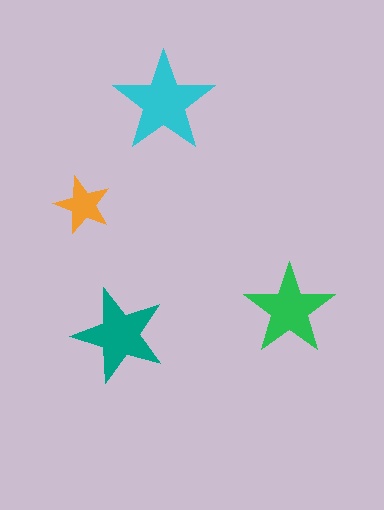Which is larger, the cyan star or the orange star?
The cyan one.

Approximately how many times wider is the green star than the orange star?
About 1.5 times wider.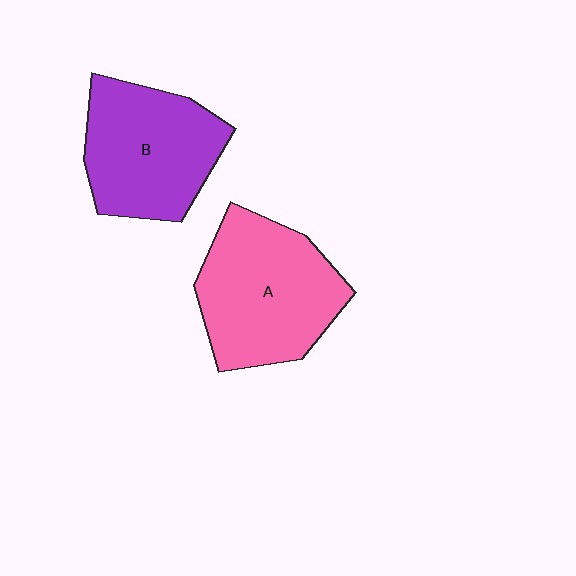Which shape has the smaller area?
Shape B (purple).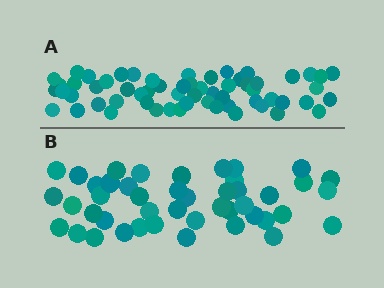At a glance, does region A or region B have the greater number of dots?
Region A (the top region) has more dots.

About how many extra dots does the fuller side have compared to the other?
Region A has approximately 15 more dots than region B.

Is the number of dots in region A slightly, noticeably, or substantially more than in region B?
Region A has noticeably more, but not dramatically so. The ratio is roughly 1.3 to 1.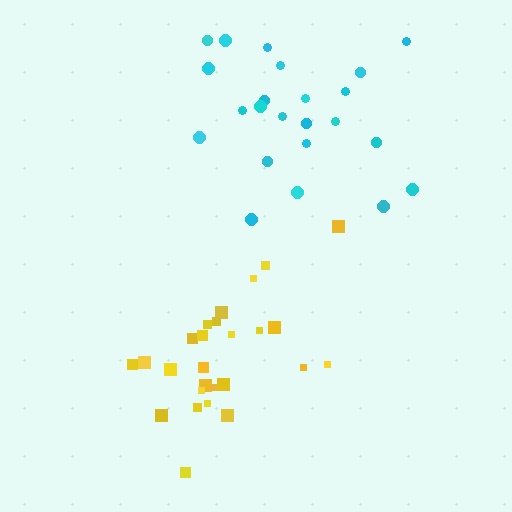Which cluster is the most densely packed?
Yellow.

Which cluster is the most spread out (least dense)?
Cyan.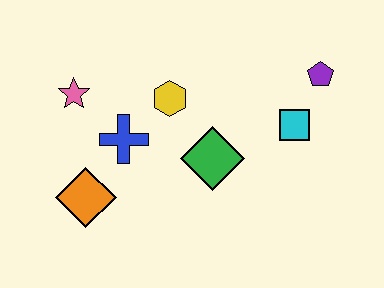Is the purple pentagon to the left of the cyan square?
No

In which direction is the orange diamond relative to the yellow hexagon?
The orange diamond is below the yellow hexagon.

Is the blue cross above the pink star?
No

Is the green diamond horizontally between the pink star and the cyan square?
Yes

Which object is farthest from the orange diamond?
The purple pentagon is farthest from the orange diamond.